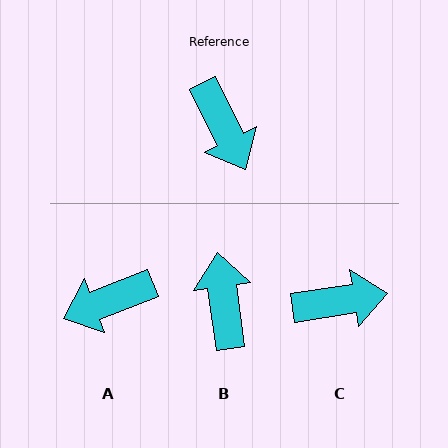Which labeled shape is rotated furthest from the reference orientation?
B, about 162 degrees away.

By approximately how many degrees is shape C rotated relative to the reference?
Approximately 73 degrees counter-clockwise.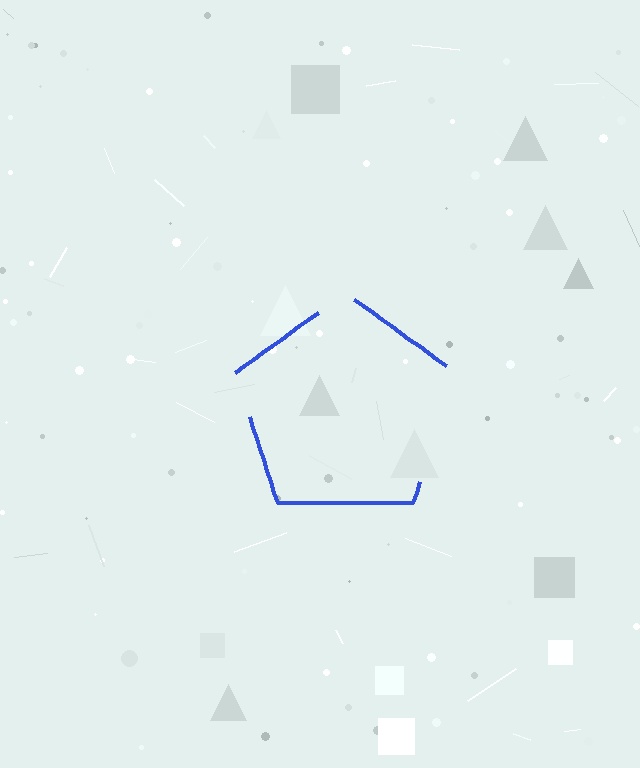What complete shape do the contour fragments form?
The contour fragments form a pentagon.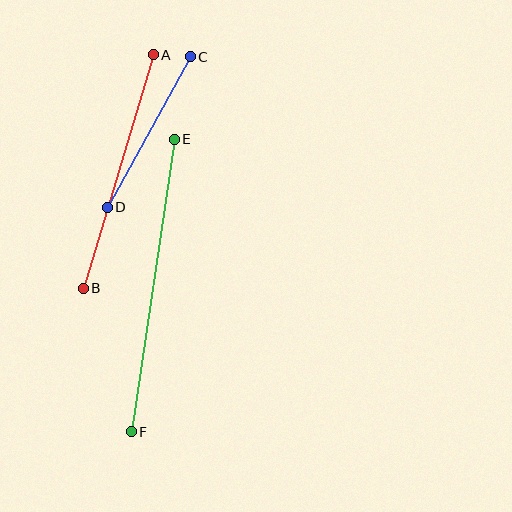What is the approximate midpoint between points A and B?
The midpoint is at approximately (118, 171) pixels.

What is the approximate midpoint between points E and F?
The midpoint is at approximately (153, 286) pixels.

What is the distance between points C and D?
The distance is approximately 172 pixels.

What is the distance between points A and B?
The distance is approximately 244 pixels.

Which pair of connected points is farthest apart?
Points E and F are farthest apart.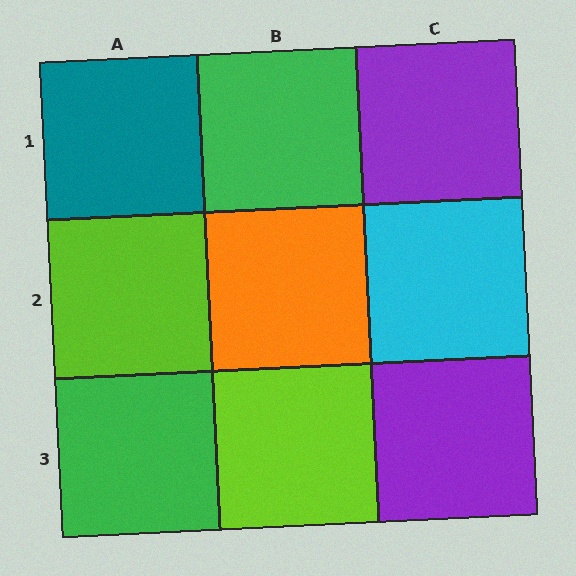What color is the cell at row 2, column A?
Lime.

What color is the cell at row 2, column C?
Cyan.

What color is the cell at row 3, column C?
Purple.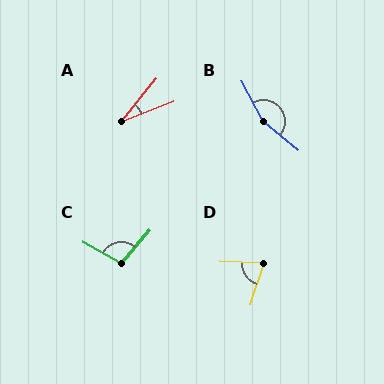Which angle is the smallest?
A, at approximately 30 degrees.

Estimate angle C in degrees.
Approximately 101 degrees.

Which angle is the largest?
B, at approximately 157 degrees.